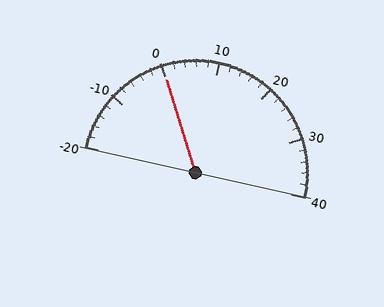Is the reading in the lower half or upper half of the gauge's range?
The reading is in the lower half of the range (-20 to 40).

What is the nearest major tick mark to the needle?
The nearest major tick mark is 0.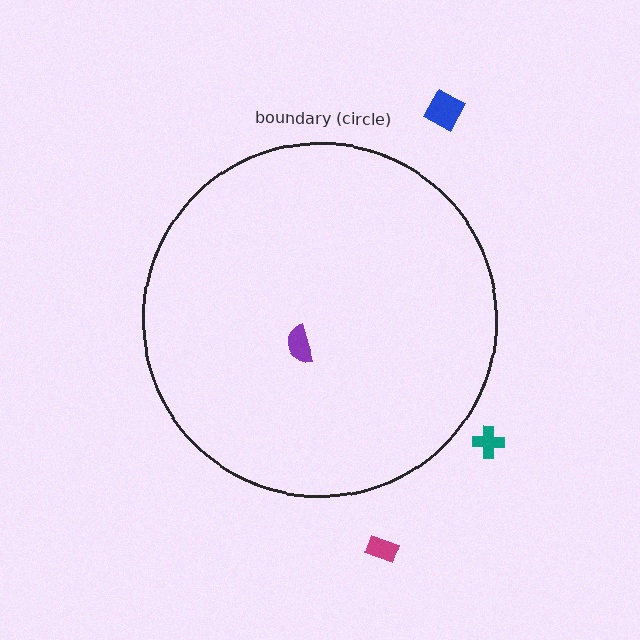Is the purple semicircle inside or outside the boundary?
Inside.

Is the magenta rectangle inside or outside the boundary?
Outside.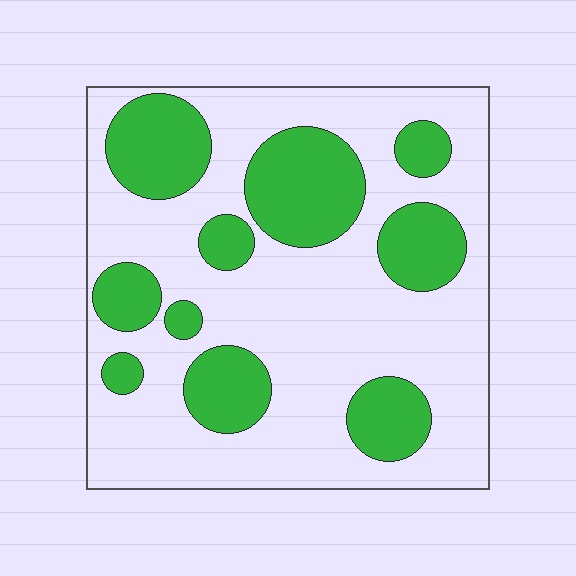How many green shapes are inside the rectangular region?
10.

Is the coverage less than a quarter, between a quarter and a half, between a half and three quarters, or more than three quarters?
Between a quarter and a half.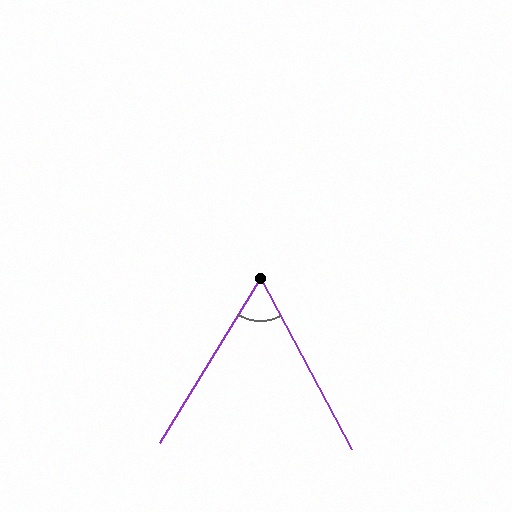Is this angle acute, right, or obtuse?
It is acute.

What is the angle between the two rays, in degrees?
Approximately 59 degrees.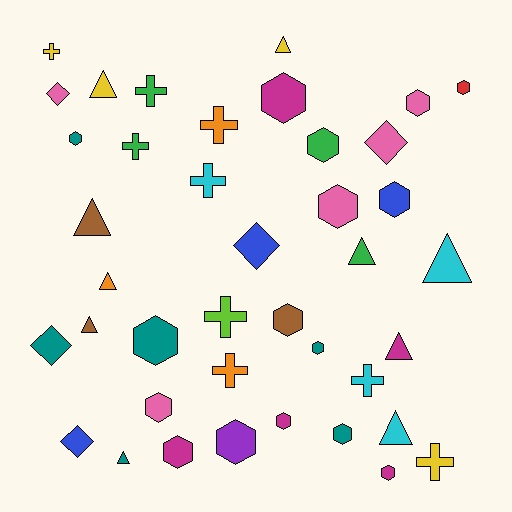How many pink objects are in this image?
There are 5 pink objects.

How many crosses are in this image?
There are 9 crosses.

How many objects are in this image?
There are 40 objects.